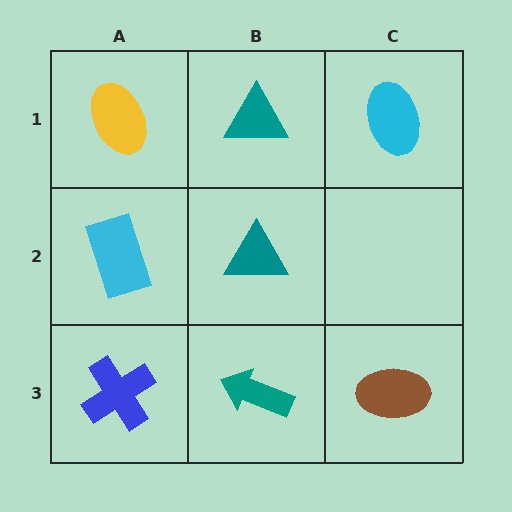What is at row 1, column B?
A teal triangle.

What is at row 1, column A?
A yellow ellipse.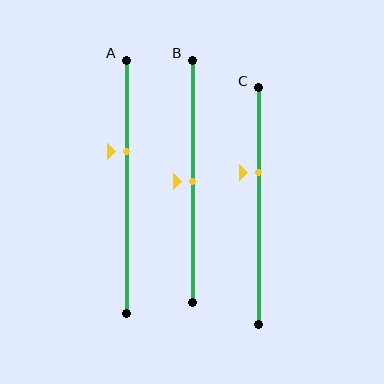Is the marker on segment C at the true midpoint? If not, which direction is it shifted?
No, the marker on segment C is shifted upward by about 14% of the segment length.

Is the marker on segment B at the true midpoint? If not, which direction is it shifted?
Yes, the marker on segment B is at the true midpoint.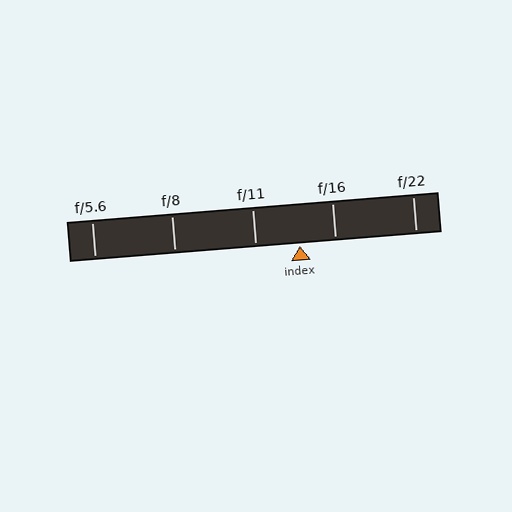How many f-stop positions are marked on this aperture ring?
There are 5 f-stop positions marked.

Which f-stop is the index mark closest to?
The index mark is closest to f/16.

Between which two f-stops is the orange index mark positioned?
The index mark is between f/11 and f/16.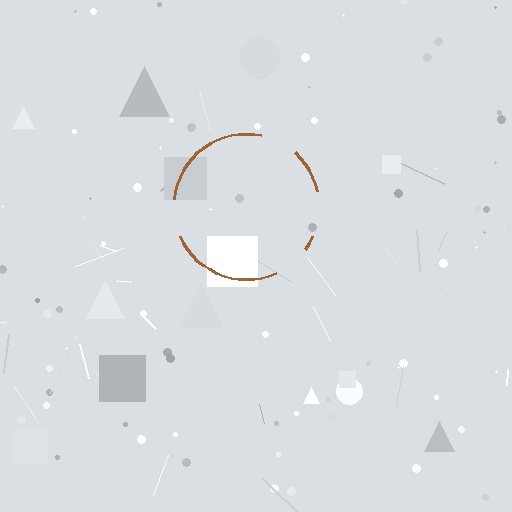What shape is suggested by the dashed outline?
The dashed outline suggests a circle.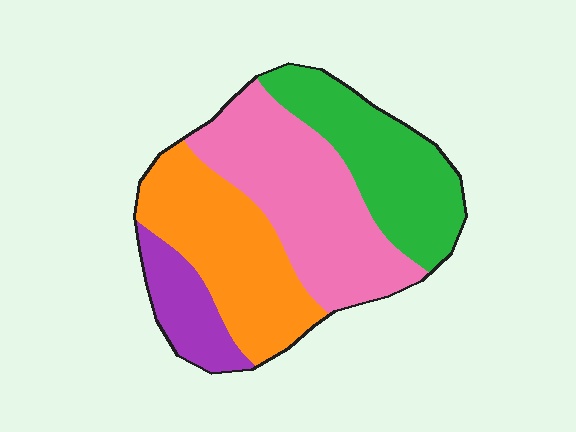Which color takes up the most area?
Pink, at roughly 35%.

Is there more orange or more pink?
Pink.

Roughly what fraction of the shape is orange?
Orange covers 29% of the shape.